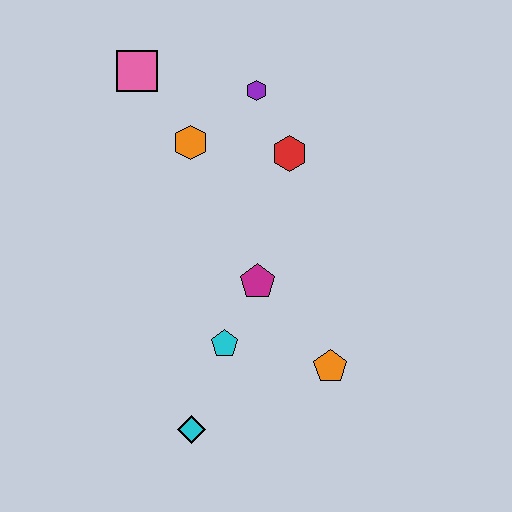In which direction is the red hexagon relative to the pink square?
The red hexagon is to the right of the pink square.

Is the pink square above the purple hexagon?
Yes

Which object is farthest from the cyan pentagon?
The pink square is farthest from the cyan pentagon.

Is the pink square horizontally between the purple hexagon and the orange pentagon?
No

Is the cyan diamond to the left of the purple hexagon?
Yes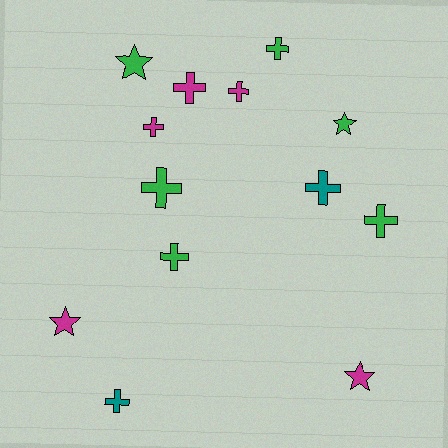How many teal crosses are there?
There are 2 teal crosses.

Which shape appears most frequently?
Cross, with 9 objects.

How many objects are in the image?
There are 13 objects.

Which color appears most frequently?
Green, with 6 objects.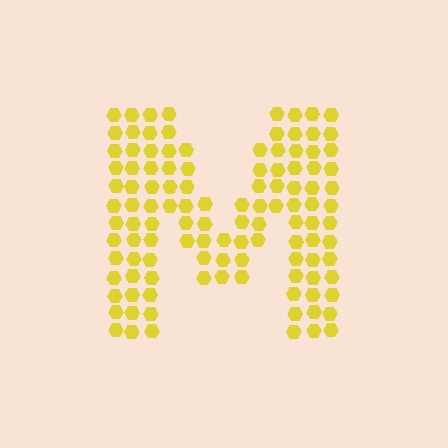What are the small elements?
The small elements are hexagons.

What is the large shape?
The large shape is the letter M.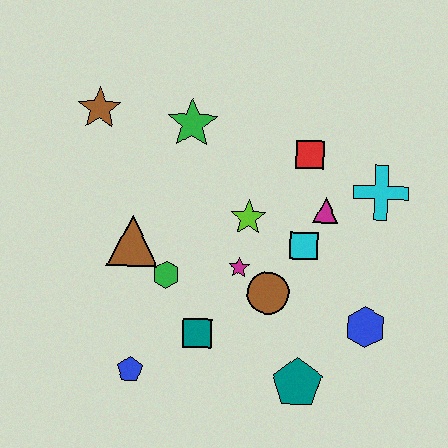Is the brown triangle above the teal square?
Yes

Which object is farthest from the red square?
The blue pentagon is farthest from the red square.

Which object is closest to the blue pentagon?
The teal square is closest to the blue pentagon.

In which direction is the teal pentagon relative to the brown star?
The teal pentagon is below the brown star.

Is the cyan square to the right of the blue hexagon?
No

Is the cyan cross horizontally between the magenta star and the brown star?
No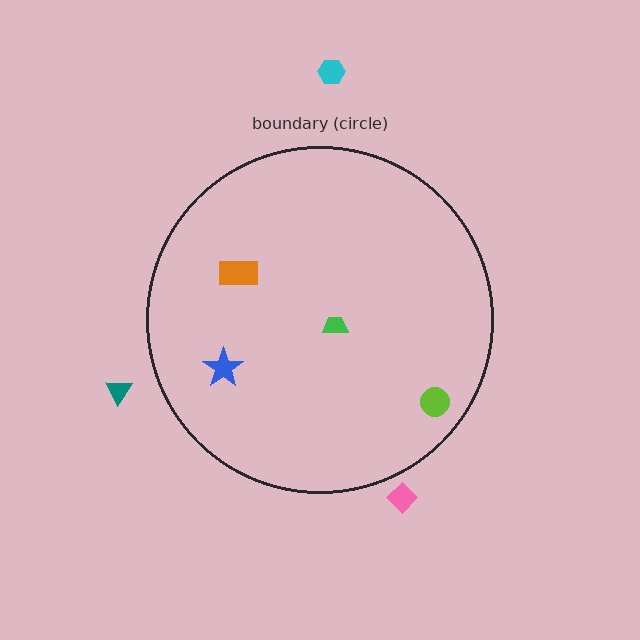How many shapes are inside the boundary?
4 inside, 3 outside.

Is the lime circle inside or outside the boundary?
Inside.